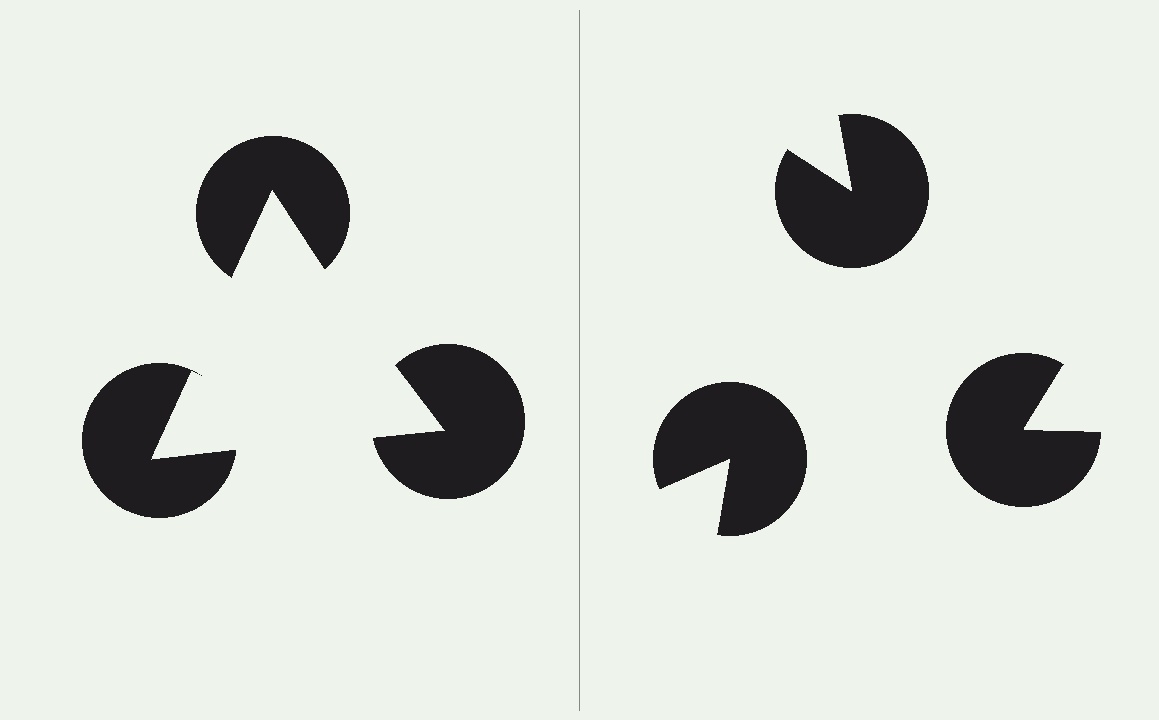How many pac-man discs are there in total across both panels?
6 — 3 on each side.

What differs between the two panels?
The pac-man discs are positioned identically on both sides; only the wedge orientations differ. On the left they align to a triangle; on the right they are misaligned.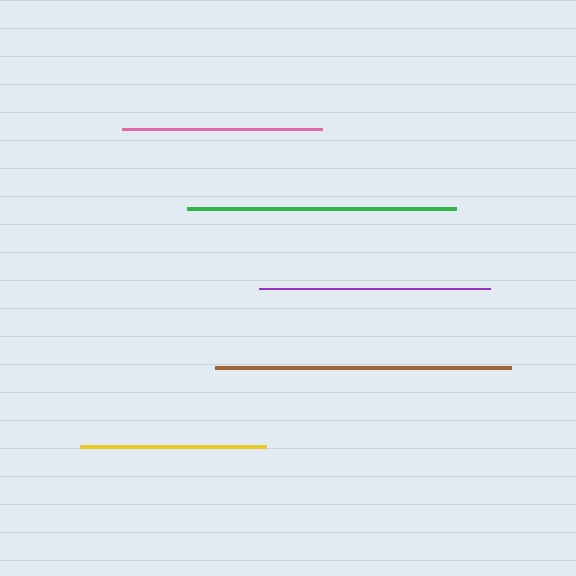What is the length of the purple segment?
The purple segment is approximately 231 pixels long.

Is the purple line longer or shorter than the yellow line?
The purple line is longer than the yellow line.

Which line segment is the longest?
The brown line is the longest at approximately 296 pixels.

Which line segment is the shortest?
The yellow line is the shortest at approximately 187 pixels.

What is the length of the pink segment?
The pink segment is approximately 201 pixels long.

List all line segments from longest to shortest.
From longest to shortest: brown, green, purple, pink, yellow.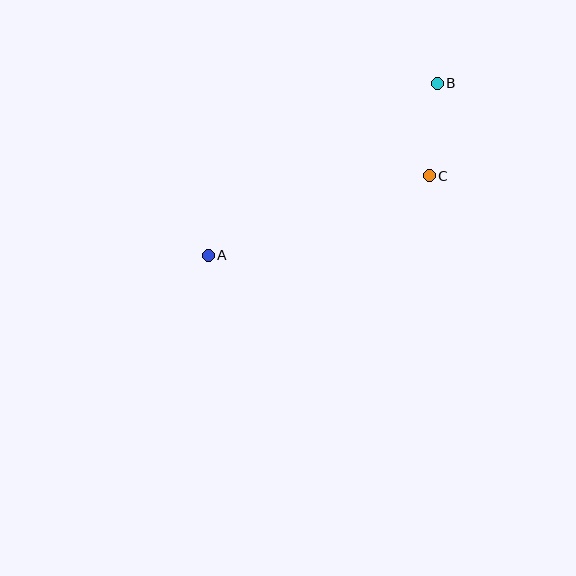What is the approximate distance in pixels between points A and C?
The distance between A and C is approximately 235 pixels.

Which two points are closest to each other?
Points B and C are closest to each other.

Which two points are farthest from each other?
Points A and B are farthest from each other.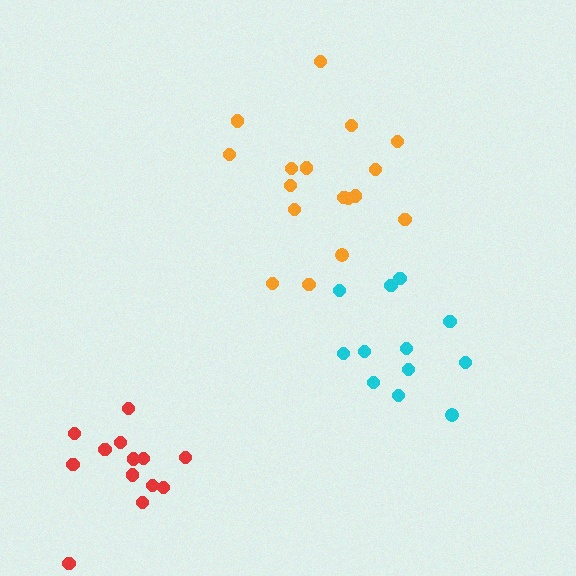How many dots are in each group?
Group 1: 17 dots, Group 2: 12 dots, Group 3: 13 dots (42 total).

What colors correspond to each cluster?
The clusters are colored: orange, cyan, red.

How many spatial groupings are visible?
There are 3 spatial groupings.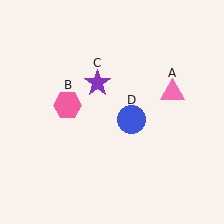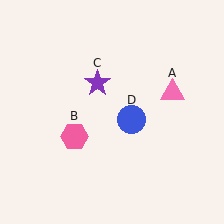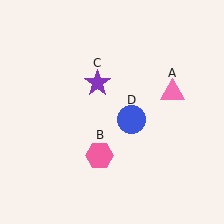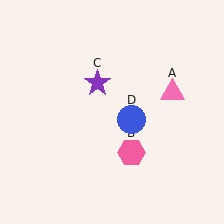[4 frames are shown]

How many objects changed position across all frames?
1 object changed position: pink hexagon (object B).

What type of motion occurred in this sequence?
The pink hexagon (object B) rotated counterclockwise around the center of the scene.